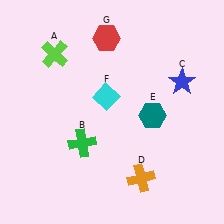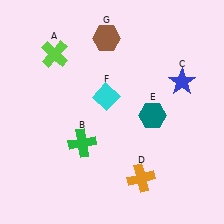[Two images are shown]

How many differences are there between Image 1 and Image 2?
There is 1 difference between the two images.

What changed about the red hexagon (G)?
In Image 1, G is red. In Image 2, it changed to brown.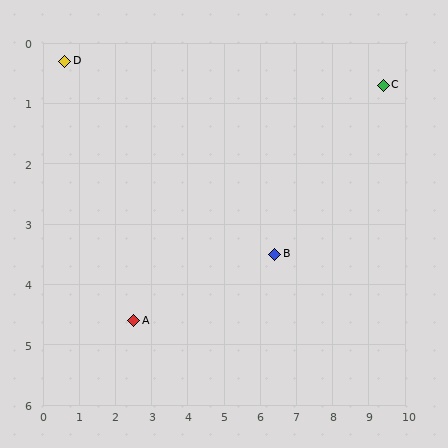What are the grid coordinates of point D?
Point D is at approximately (0.6, 0.3).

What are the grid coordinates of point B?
Point B is at approximately (6.4, 3.5).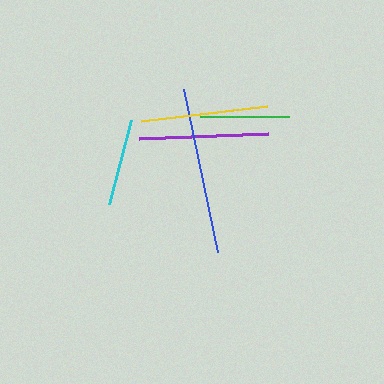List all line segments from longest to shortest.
From longest to shortest: blue, purple, yellow, green, cyan.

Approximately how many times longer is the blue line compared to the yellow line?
The blue line is approximately 1.3 times the length of the yellow line.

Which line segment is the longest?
The blue line is the longest at approximately 167 pixels.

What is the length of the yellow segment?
The yellow segment is approximately 127 pixels long.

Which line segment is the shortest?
The cyan line is the shortest at approximately 86 pixels.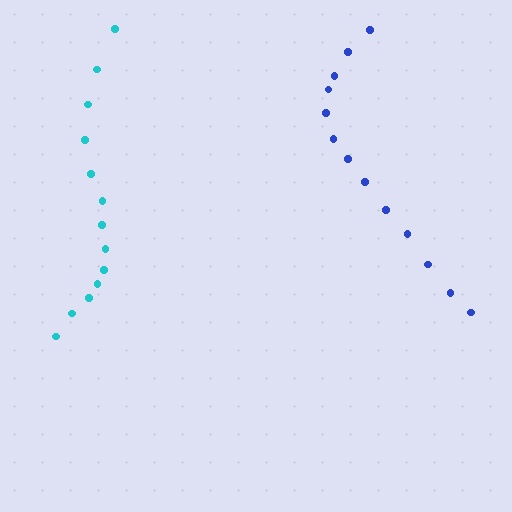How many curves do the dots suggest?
There are 2 distinct paths.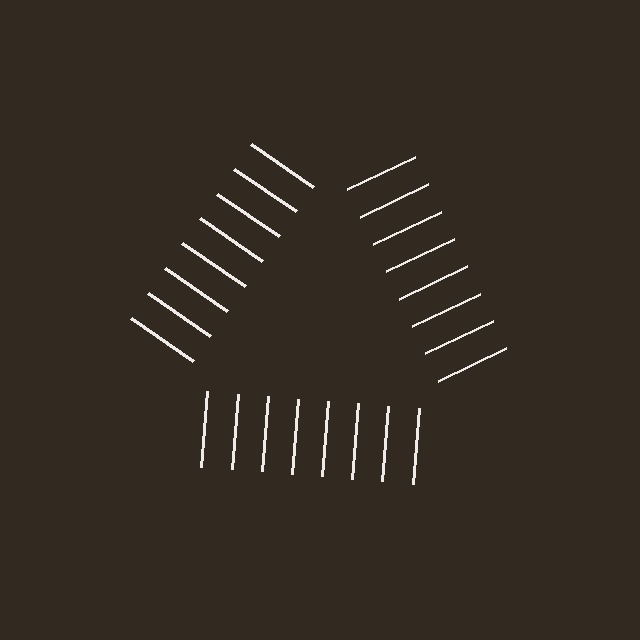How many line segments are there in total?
24 — 8 along each of the 3 edges.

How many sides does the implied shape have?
3 sides — the line-ends trace a triangle.